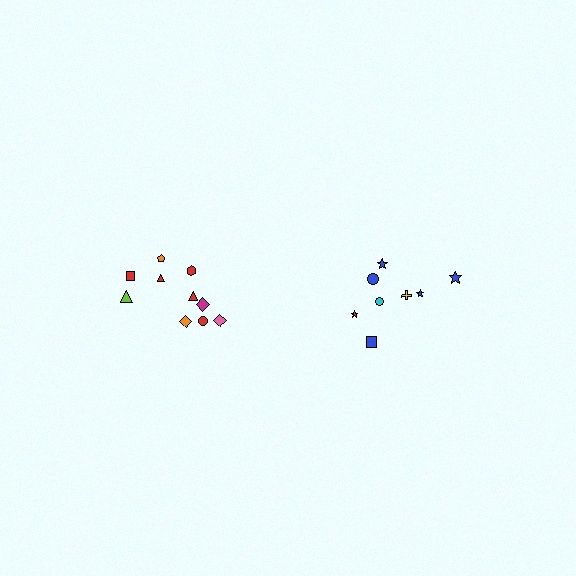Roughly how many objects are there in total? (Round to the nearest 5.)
Roughly 20 objects in total.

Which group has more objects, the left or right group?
The left group.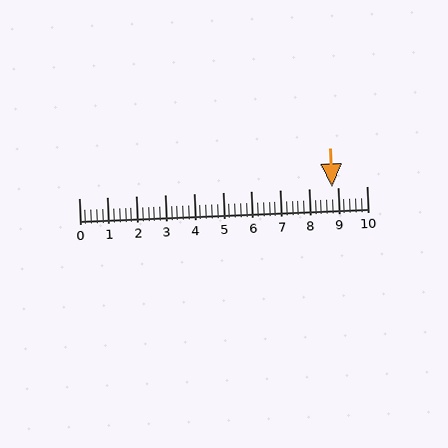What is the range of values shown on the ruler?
The ruler shows values from 0 to 10.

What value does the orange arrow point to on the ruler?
The orange arrow points to approximately 8.8.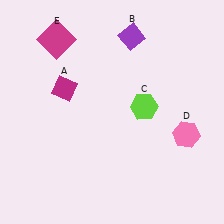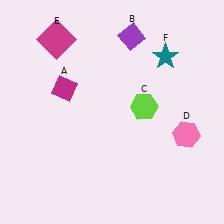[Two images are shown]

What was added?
A teal star (F) was added in Image 2.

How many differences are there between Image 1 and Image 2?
There is 1 difference between the two images.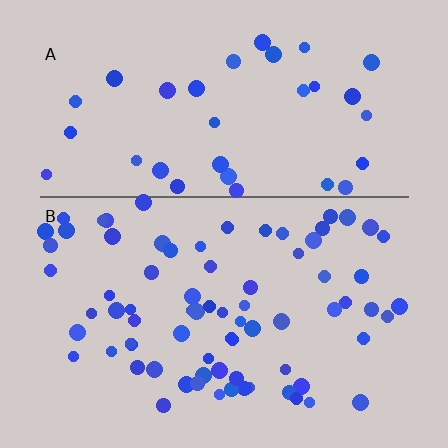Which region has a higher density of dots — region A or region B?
B (the bottom).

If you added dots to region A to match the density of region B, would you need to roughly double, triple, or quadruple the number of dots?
Approximately double.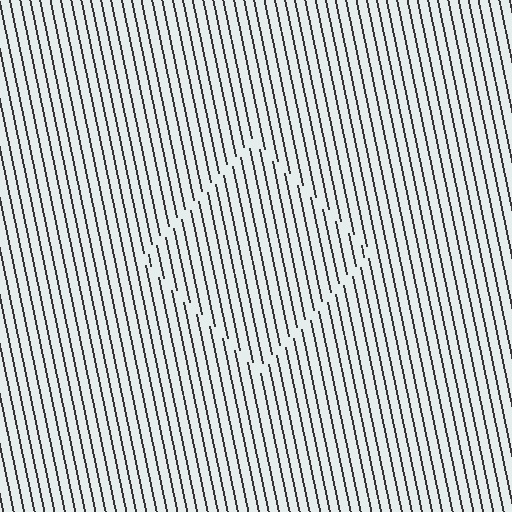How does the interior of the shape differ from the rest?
The interior of the shape contains the same grating, shifted by half a period — the contour is defined by the phase discontinuity where line-ends from the inner and outer gratings abut.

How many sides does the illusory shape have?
4 sides — the line-ends trace a square.